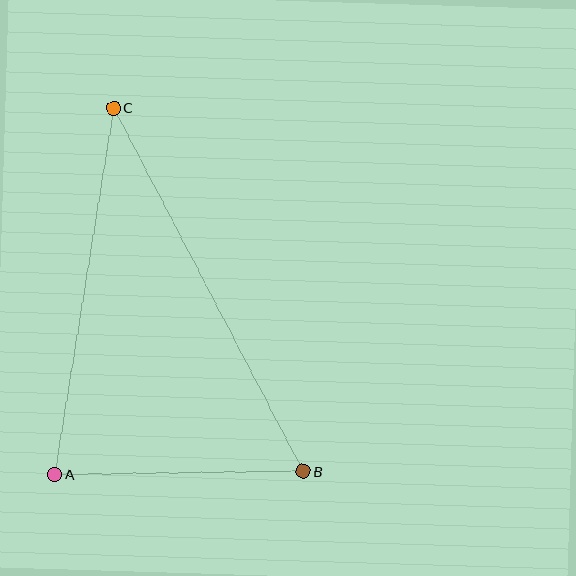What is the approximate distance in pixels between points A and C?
The distance between A and C is approximately 371 pixels.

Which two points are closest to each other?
Points A and B are closest to each other.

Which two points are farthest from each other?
Points B and C are farthest from each other.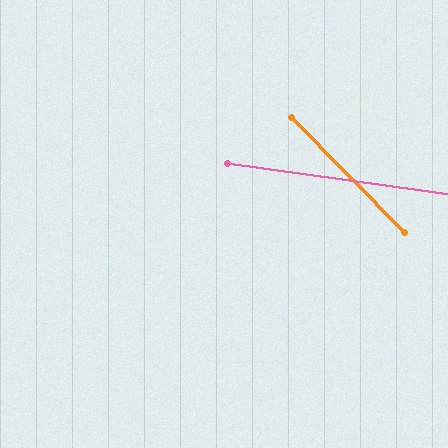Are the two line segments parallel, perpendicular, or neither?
Neither parallel nor perpendicular — they differ by about 38°.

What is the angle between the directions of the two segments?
Approximately 38 degrees.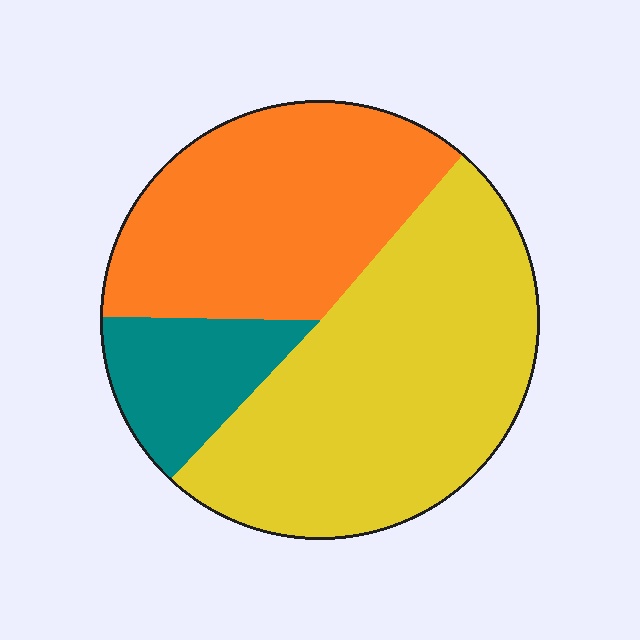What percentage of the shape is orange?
Orange takes up about three eighths (3/8) of the shape.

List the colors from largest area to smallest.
From largest to smallest: yellow, orange, teal.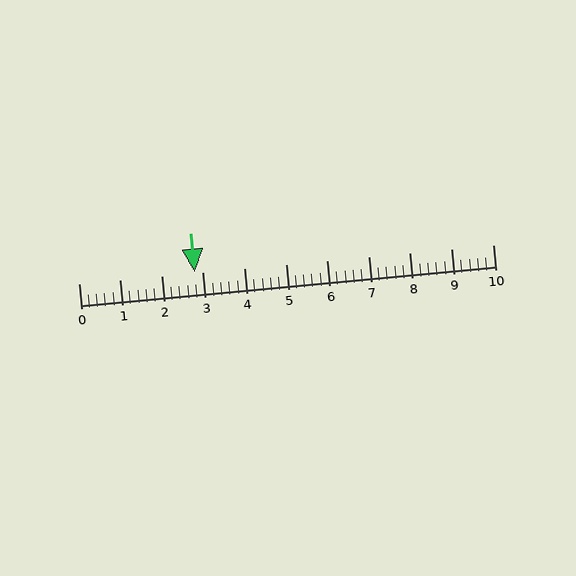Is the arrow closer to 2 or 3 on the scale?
The arrow is closer to 3.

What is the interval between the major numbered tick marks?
The major tick marks are spaced 1 units apart.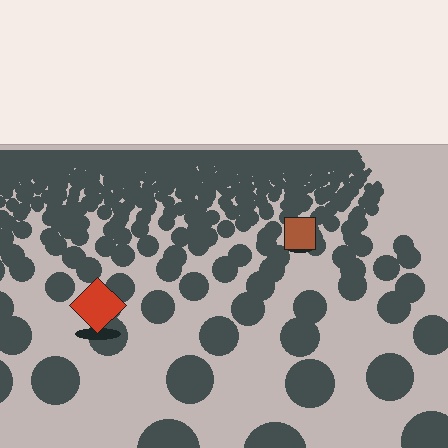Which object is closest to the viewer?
The red diamond is closest. The texture marks near it are larger and more spread out.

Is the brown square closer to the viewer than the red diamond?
No. The red diamond is closer — you can tell from the texture gradient: the ground texture is coarser near it.